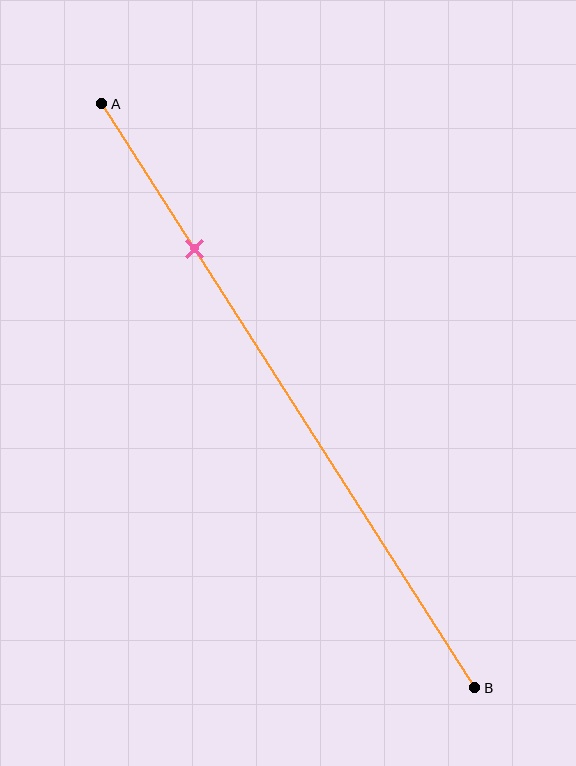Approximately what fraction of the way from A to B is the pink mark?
The pink mark is approximately 25% of the way from A to B.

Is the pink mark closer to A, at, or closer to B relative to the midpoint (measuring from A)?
The pink mark is closer to point A than the midpoint of segment AB.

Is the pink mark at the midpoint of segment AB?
No, the mark is at about 25% from A, not at the 50% midpoint.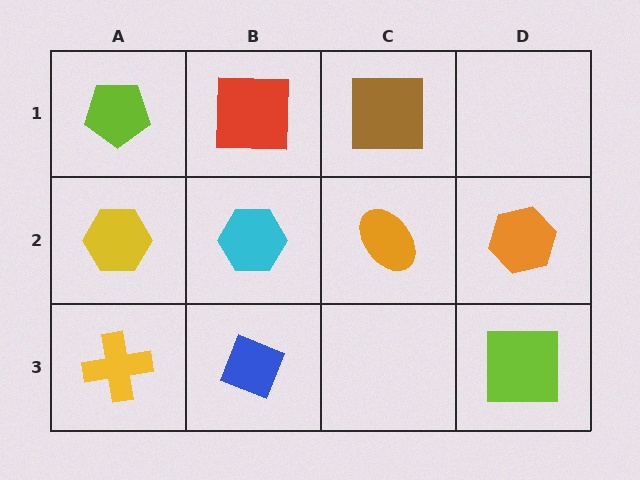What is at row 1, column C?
A brown square.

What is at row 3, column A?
A yellow cross.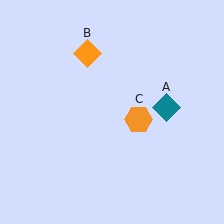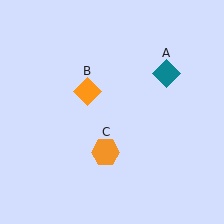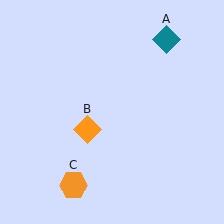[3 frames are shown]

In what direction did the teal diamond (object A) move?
The teal diamond (object A) moved up.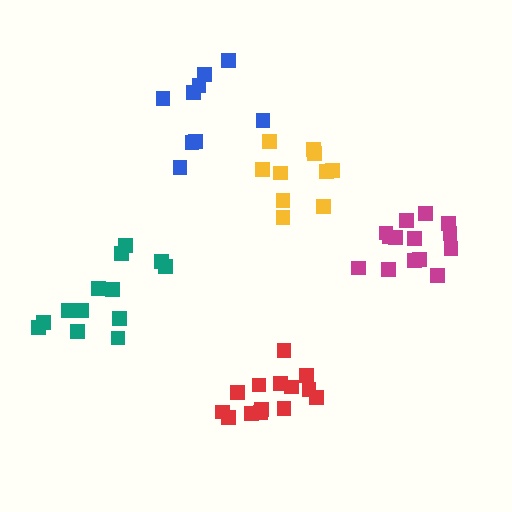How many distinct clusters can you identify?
There are 5 distinct clusters.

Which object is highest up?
The blue cluster is topmost.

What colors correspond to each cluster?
The clusters are colored: magenta, blue, red, teal, yellow.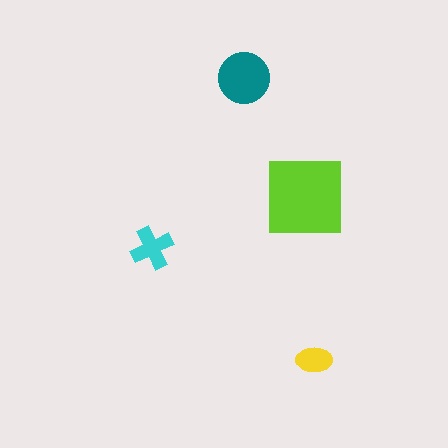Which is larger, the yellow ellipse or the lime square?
The lime square.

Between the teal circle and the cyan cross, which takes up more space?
The teal circle.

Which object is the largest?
The lime square.